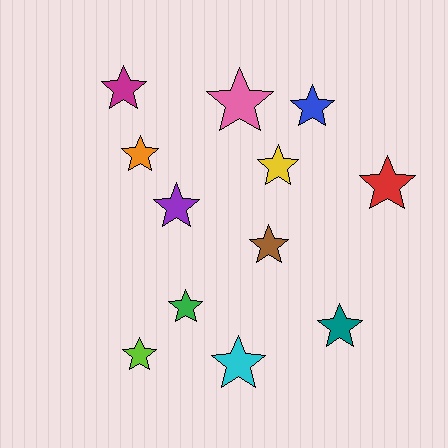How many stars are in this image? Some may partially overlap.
There are 12 stars.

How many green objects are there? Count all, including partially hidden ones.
There is 1 green object.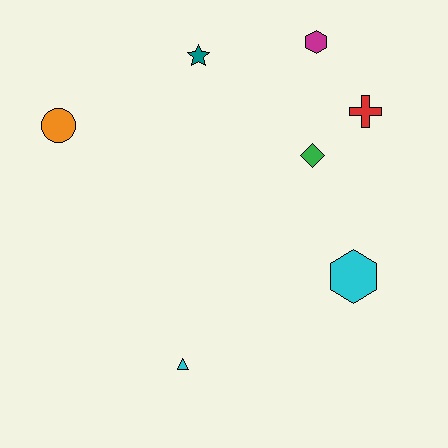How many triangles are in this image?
There is 1 triangle.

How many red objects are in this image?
There is 1 red object.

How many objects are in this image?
There are 7 objects.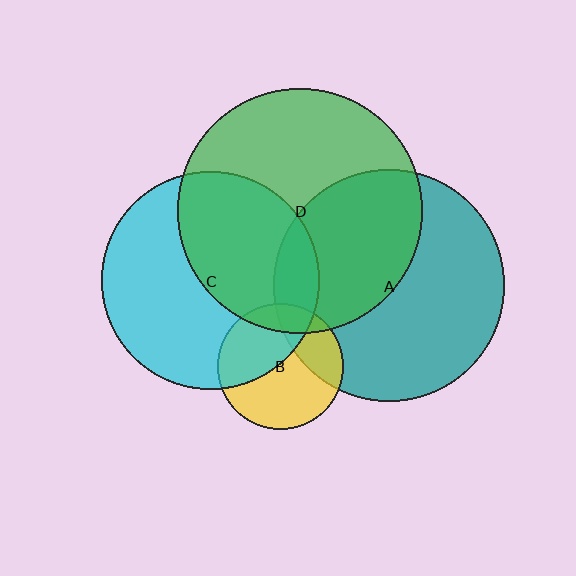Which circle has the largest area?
Circle D (green).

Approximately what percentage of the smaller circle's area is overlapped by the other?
Approximately 45%.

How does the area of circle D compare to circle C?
Approximately 1.3 times.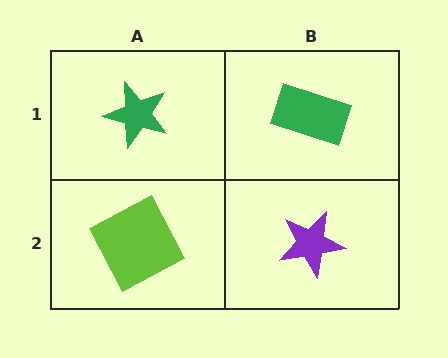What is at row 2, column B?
A purple star.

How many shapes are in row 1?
2 shapes.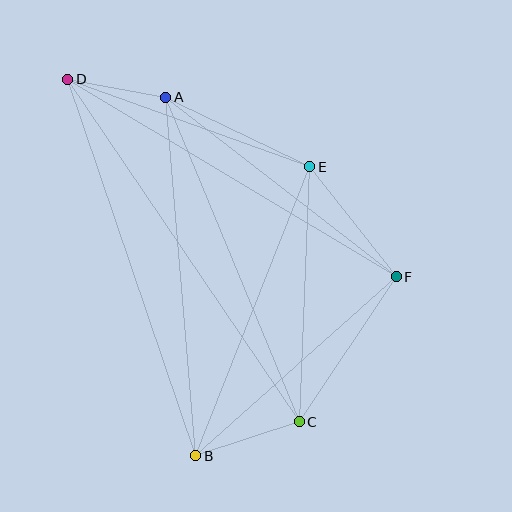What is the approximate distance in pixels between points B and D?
The distance between B and D is approximately 398 pixels.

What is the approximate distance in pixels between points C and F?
The distance between C and F is approximately 174 pixels.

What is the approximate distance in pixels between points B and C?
The distance between B and C is approximately 109 pixels.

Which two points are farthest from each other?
Points C and D are farthest from each other.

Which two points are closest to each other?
Points A and D are closest to each other.